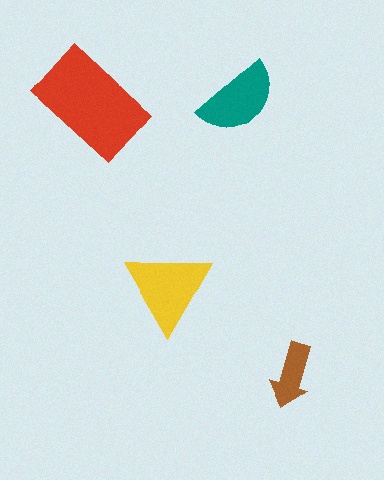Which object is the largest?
The red rectangle.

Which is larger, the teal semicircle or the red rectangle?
The red rectangle.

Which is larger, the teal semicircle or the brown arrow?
The teal semicircle.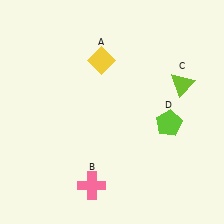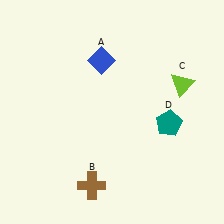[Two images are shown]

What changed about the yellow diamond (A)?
In Image 1, A is yellow. In Image 2, it changed to blue.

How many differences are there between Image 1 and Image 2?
There are 3 differences between the two images.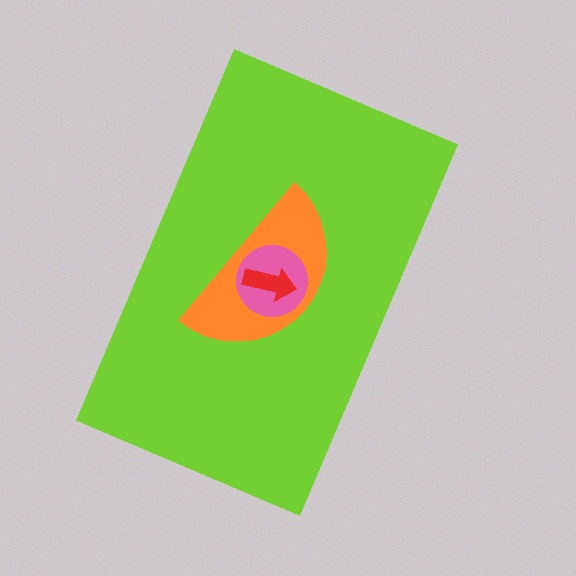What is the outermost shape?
The lime rectangle.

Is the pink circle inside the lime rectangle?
Yes.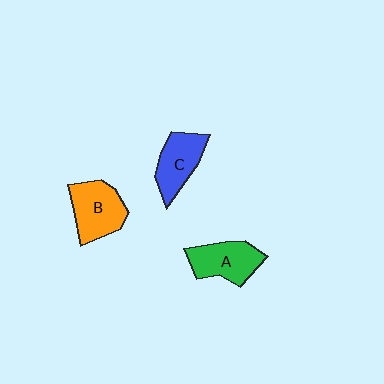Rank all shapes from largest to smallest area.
From largest to smallest: B (orange), A (green), C (blue).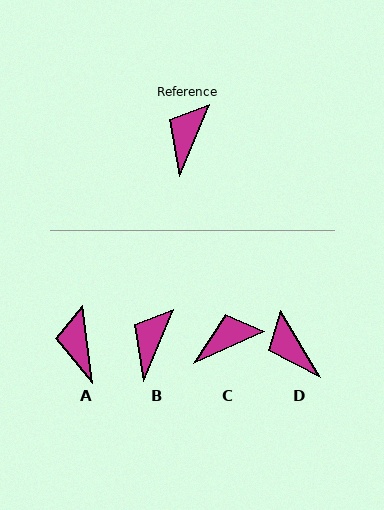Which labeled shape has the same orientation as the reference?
B.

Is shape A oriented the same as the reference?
No, it is off by about 31 degrees.